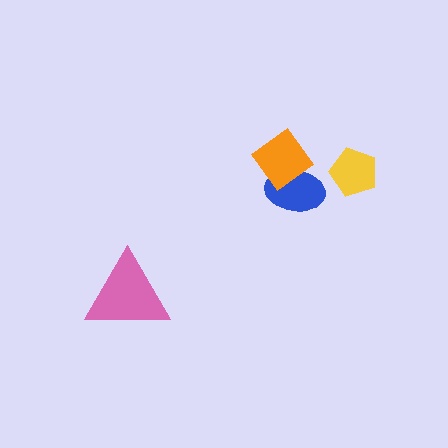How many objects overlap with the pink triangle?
0 objects overlap with the pink triangle.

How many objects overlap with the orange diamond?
1 object overlaps with the orange diamond.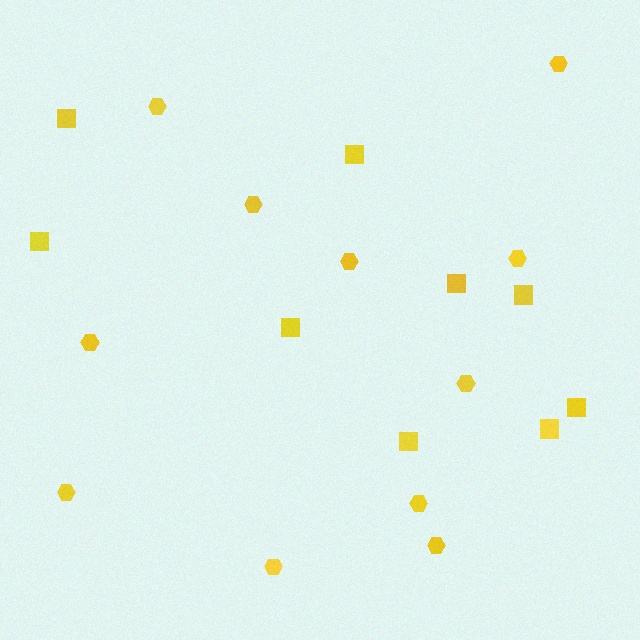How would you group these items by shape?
There are 2 groups: one group of hexagons (11) and one group of squares (9).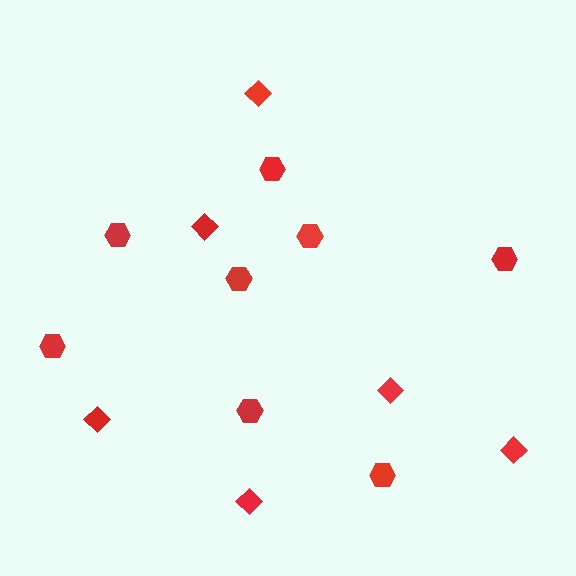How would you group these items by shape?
There are 2 groups: one group of diamonds (6) and one group of hexagons (8).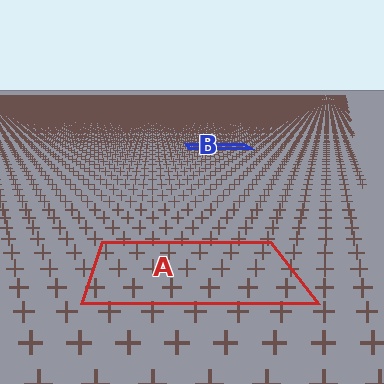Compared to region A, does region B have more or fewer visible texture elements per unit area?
Region B has more texture elements per unit area — they are packed more densely because it is farther away.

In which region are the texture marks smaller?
The texture marks are smaller in region B, because it is farther away.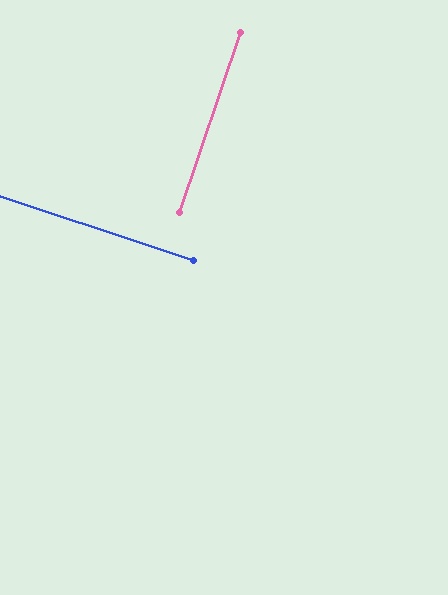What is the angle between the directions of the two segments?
Approximately 90 degrees.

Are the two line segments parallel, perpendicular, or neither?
Perpendicular — they meet at approximately 90°.